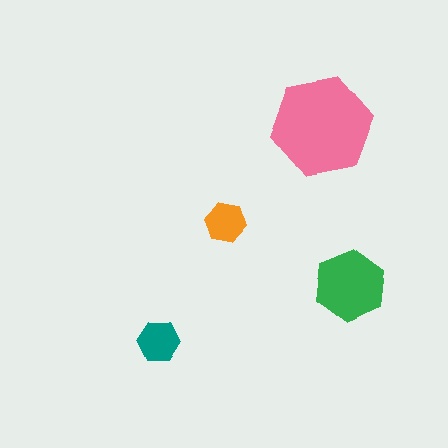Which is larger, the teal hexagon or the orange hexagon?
The teal one.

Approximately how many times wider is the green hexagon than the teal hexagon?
About 1.5 times wider.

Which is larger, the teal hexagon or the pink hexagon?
The pink one.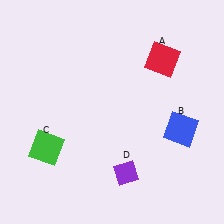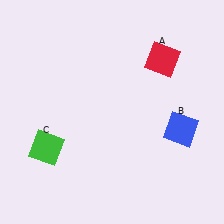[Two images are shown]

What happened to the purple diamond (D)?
The purple diamond (D) was removed in Image 2. It was in the bottom-right area of Image 1.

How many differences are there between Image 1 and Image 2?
There is 1 difference between the two images.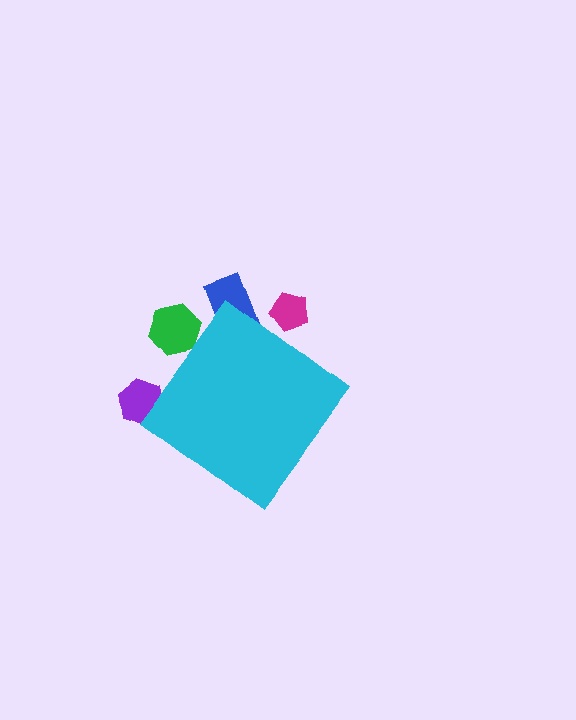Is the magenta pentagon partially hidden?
Yes, the magenta pentagon is partially hidden behind the cyan diamond.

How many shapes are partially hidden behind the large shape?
4 shapes are partially hidden.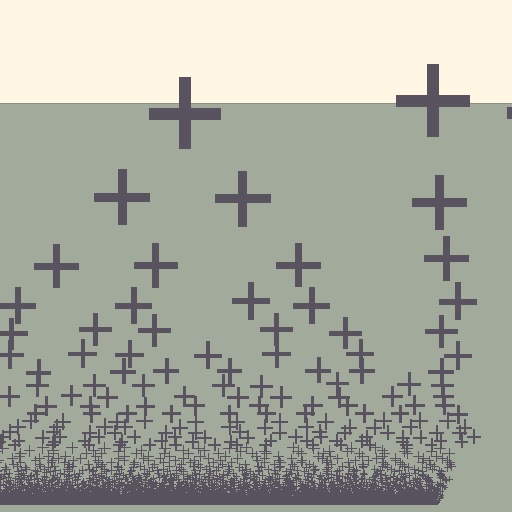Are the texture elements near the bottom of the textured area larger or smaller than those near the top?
Smaller. The gradient is inverted — elements near the bottom are smaller and denser.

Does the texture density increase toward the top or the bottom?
Density increases toward the bottom.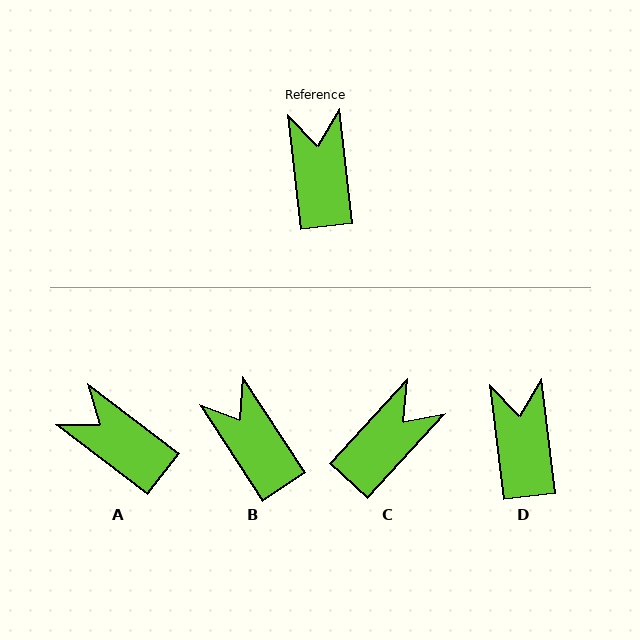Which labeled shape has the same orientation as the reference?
D.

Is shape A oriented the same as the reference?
No, it is off by about 46 degrees.